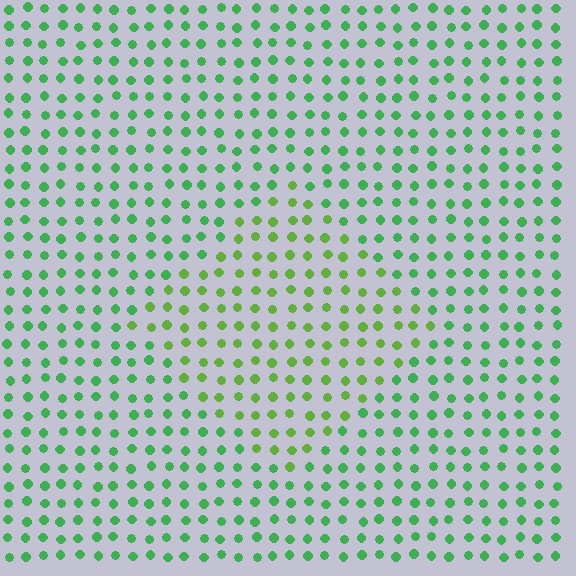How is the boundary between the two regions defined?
The boundary is defined purely by a slight shift in hue (about 31 degrees). Spacing, size, and orientation are identical on both sides.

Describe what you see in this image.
The image is filled with small green elements in a uniform arrangement. A diamond-shaped region is visible where the elements are tinted to a slightly different hue, forming a subtle color boundary.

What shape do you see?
I see a diamond.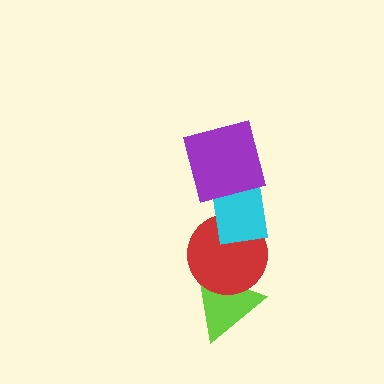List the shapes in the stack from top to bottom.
From top to bottom: the purple square, the cyan rectangle, the red circle, the lime triangle.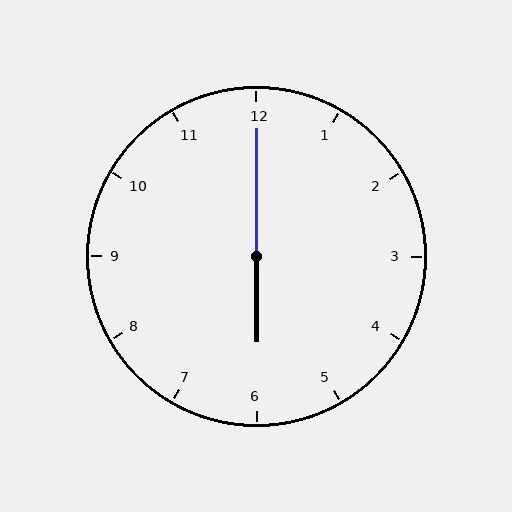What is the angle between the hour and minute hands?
Approximately 180 degrees.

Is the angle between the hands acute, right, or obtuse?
It is obtuse.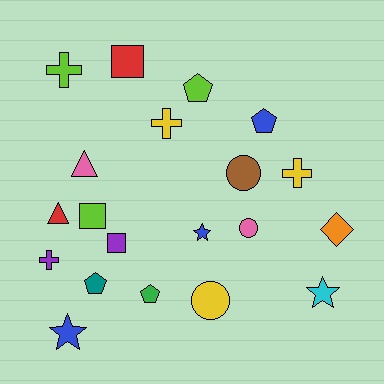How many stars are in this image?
There are 3 stars.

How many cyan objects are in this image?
There is 1 cyan object.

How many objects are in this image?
There are 20 objects.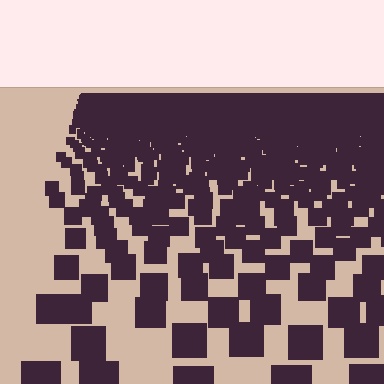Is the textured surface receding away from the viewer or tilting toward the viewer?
The surface is receding away from the viewer. Texture elements get smaller and denser toward the top.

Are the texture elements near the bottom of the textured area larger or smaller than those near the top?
Larger. Near the bottom, elements are closer to the viewer and appear at a bigger on-screen size.